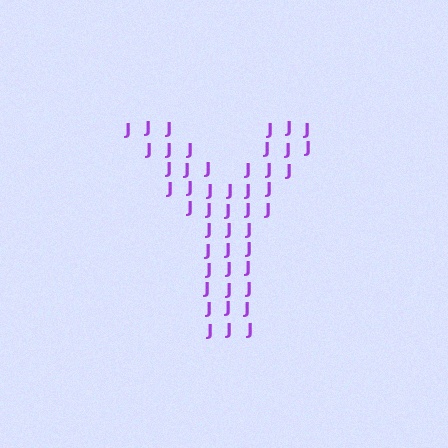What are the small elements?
The small elements are letter J's.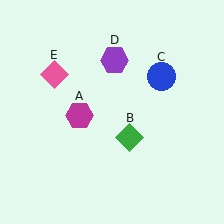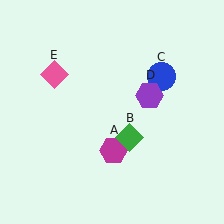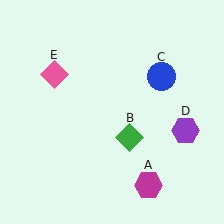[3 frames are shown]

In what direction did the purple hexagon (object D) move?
The purple hexagon (object D) moved down and to the right.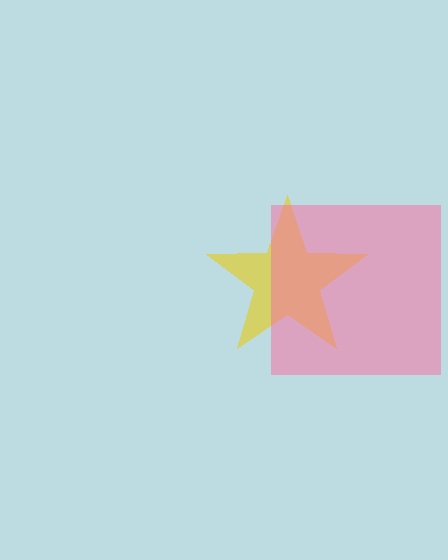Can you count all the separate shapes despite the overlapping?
Yes, there are 2 separate shapes.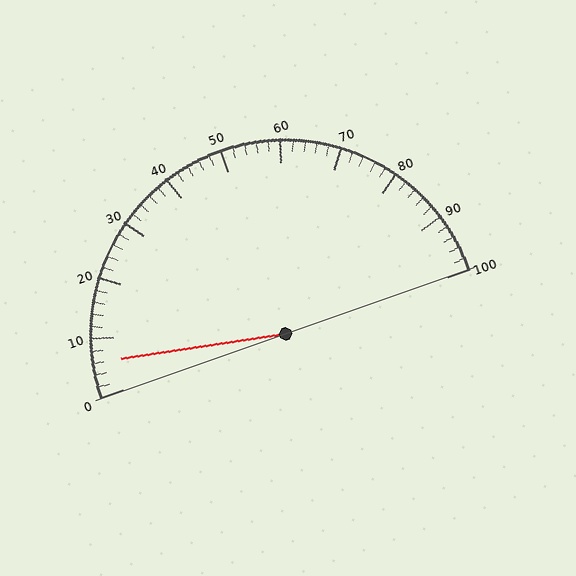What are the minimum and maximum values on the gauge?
The gauge ranges from 0 to 100.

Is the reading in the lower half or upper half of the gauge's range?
The reading is in the lower half of the range (0 to 100).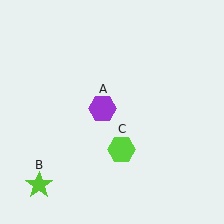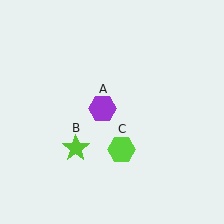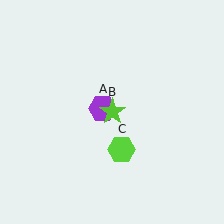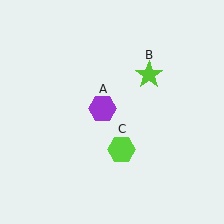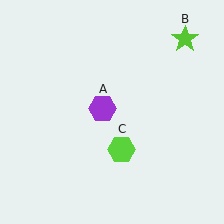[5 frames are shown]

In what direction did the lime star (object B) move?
The lime star (object B) moved up and to the right.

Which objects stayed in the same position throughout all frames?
Purple hexagon (object A) and lime hexagon (object C) remained stationary.